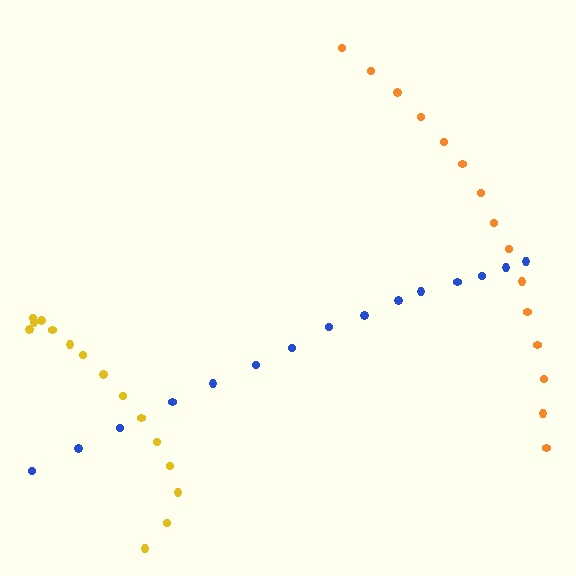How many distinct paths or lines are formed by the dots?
There are 3 distinct paths.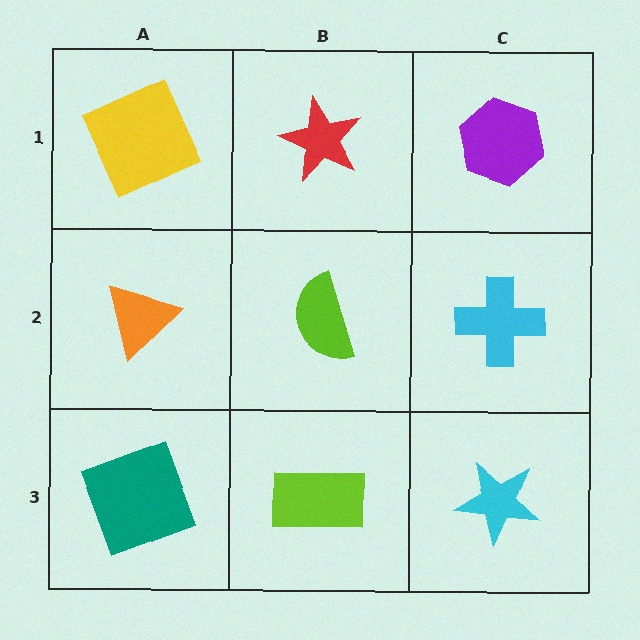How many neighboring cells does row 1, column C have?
2.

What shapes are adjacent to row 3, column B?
A lime semicircle (row 2, column B), a teal square (row 3, column A), a cyan star (row 3, column C).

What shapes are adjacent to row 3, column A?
An orange triangle (row 2, column A), a lime rectangle (row 3, column B).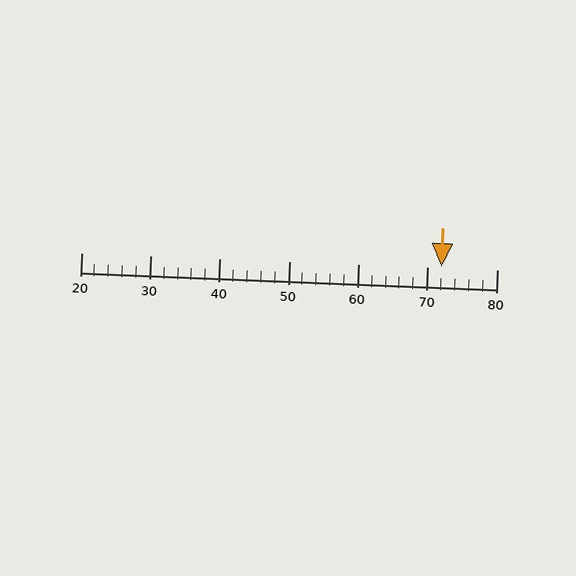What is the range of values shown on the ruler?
The ruler shows values from 20 to 80.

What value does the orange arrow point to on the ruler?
The orange arrow points to approximately 72.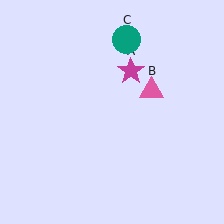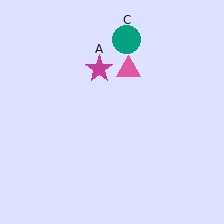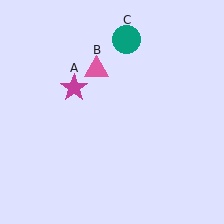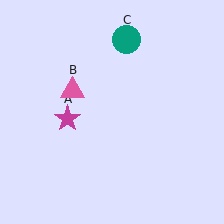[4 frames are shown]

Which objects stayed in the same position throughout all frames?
Teal circle (object C) remained stationary.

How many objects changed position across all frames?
2 objects changed position: magenta star (object A), pink triangle (object B).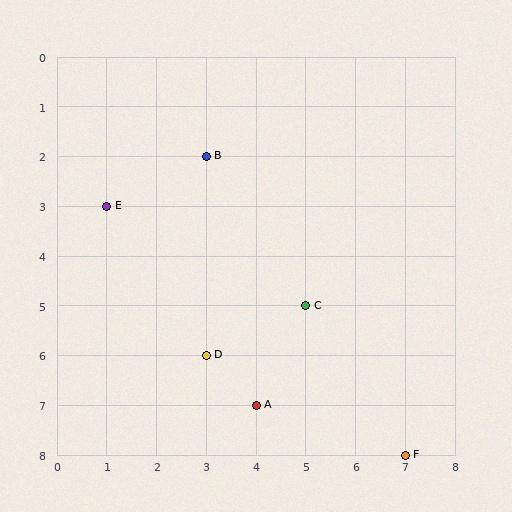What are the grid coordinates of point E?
Point E is at grid coordinates (1, 3).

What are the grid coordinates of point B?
Point B is at grid coordinates (3, 2).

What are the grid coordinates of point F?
Point F is at grid coordinates (7, 8).